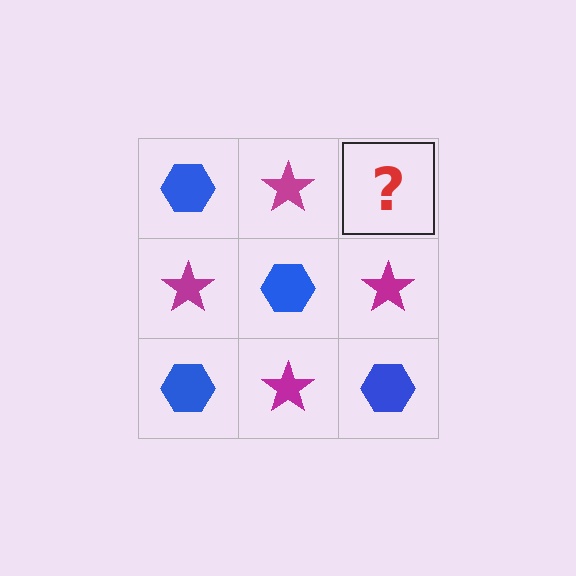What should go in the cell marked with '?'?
The missing cell should contain a blue hexagon.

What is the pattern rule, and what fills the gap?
The rule is that it alternates blue hexagon and magenta star in a checkerboard pattern. The gap should be filled with a blue hexagon.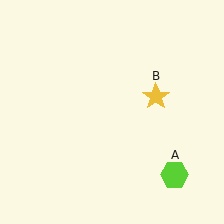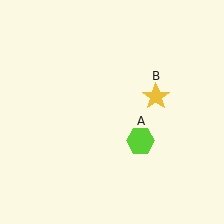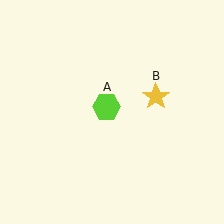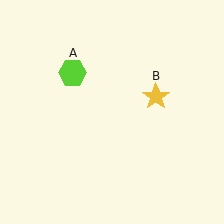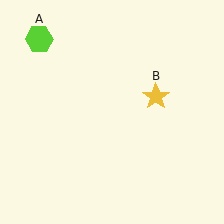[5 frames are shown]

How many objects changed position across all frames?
1 object changed position: lime hexagon (object A).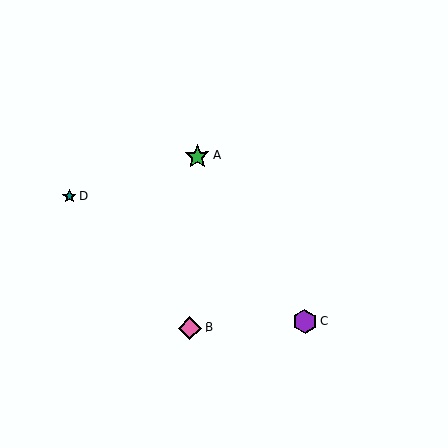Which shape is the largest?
The green star (labeled A) is the largest.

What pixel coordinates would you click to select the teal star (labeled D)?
Click at (69, 197) to select the teal star D.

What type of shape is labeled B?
Shape B is a pink diamond.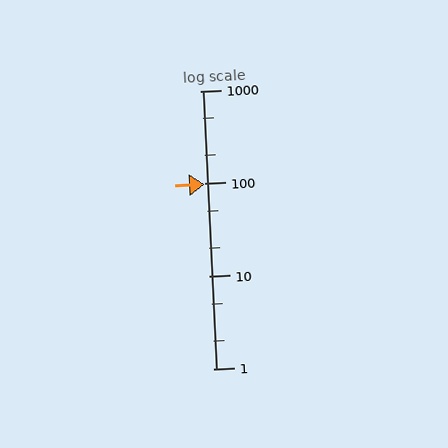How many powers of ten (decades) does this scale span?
The scale spans 3 decades, from 1 to 1000.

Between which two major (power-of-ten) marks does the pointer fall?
The pointer is between 10 and 100.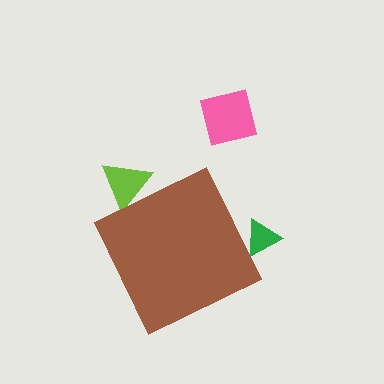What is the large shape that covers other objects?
A brown diamond.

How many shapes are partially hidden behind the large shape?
2 shapes are partially hidden.